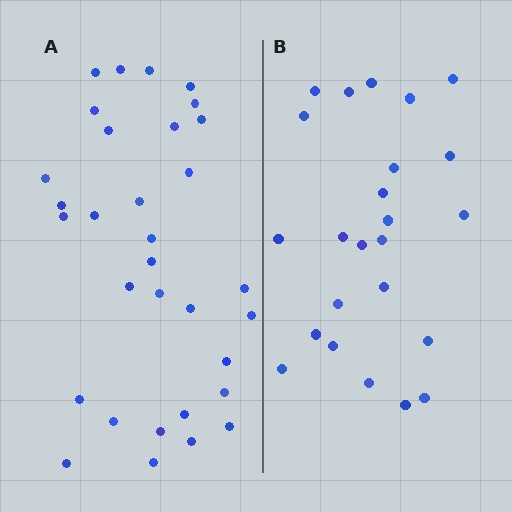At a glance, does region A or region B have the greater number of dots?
Region A (the left region) has more dots.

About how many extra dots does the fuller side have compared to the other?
Region A has roughly 8 or so more dots than region B.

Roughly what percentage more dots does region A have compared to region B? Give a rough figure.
About 35% more.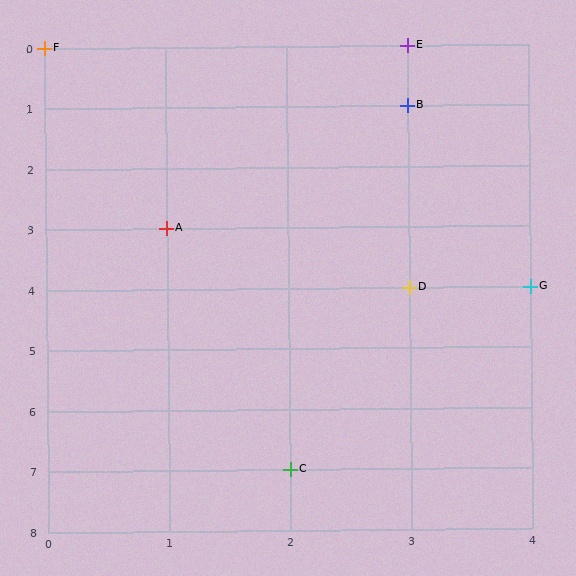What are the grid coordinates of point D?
Point D is at grid coordinates (3, 4).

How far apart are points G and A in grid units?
Points G and A are 3 columns and 1 row apart (about 3.2 grid units diagonally).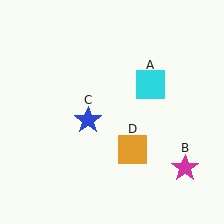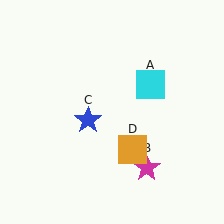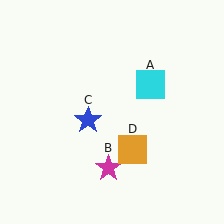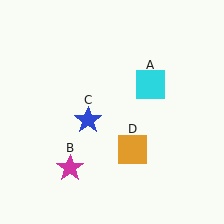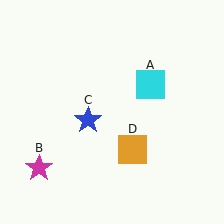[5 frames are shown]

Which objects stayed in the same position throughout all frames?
Cyan square (object A) and blue star (object C) and orange square (object D) remained stationary.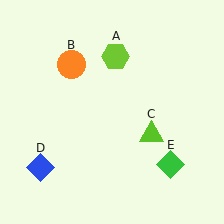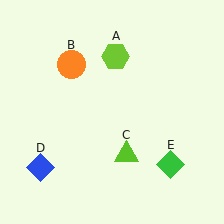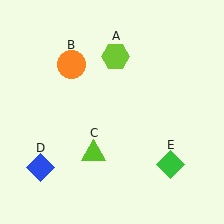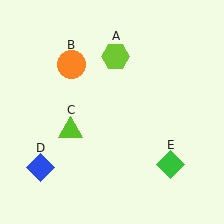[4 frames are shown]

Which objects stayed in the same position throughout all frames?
Lime hexagon (object A) and orange circle (object B) and blue diamond (object D) and green diamond (object E) remained stationary.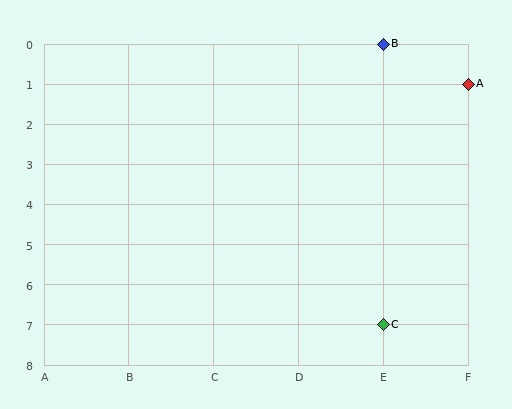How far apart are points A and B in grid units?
Points A and B are 1 column and 1 row apart (about 1.4 grid units diagonally).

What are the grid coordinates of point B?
Point B is at grid coordinates (E, 0).